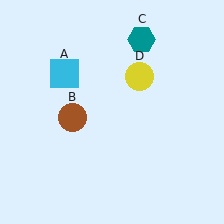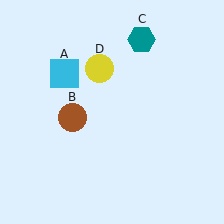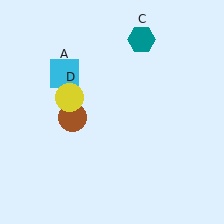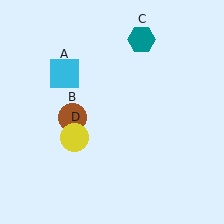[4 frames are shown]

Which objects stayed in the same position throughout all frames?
Cyan square (object A) and brown circle (object B) and teal hexagon (object C) remained stationary.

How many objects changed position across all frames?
1 object changed position: yellow circle (object D).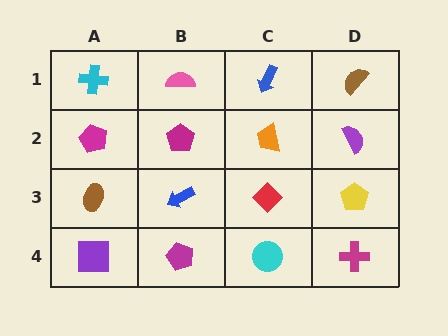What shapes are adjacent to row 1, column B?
A magenta pentagon (row 2, column B), a cyan cross (row 1, column A), a blue arrow (row 1, column C).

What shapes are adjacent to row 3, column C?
An orange trapezoid (row 2, column C), a cyan circle (row 4, column C), a blue arrow (row 3, column B), a yellow pentagon (row 3, column D).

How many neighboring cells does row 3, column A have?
3.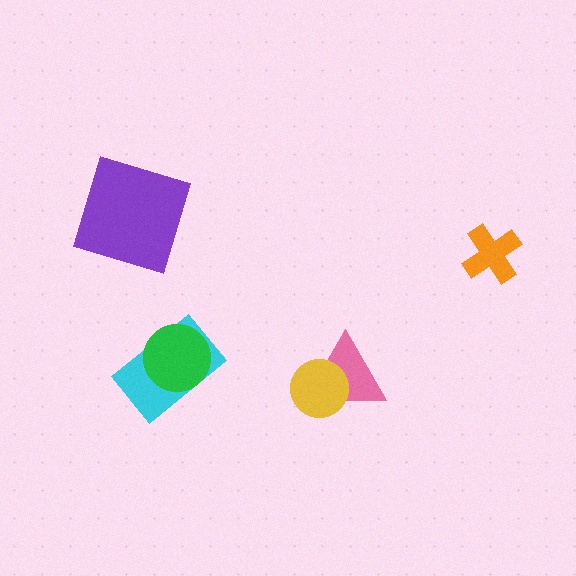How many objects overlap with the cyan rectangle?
1 object overlaps with the cyan rectangle.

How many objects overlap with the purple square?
0 objects overlap with the purple square.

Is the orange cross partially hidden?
No, no other shape covers it.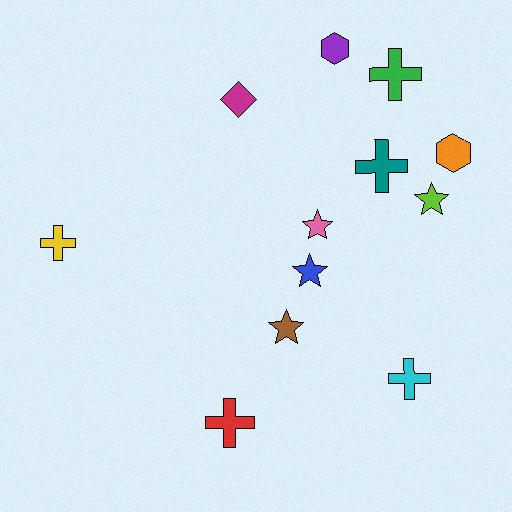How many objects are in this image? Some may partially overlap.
There are 12 objects.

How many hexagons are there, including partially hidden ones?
There are 2 hexagons.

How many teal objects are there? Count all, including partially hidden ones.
There is 1 teal object.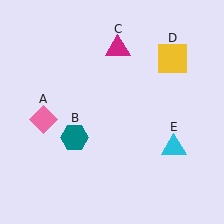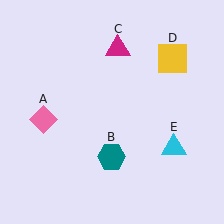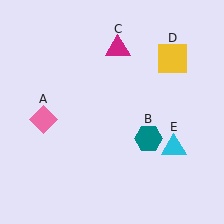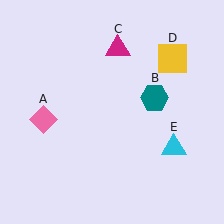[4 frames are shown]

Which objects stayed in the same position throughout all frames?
Pink diamond (object A) and magenta triangle (object C) and yellow square (object D) and cyan triangle (object E) remained stationary.